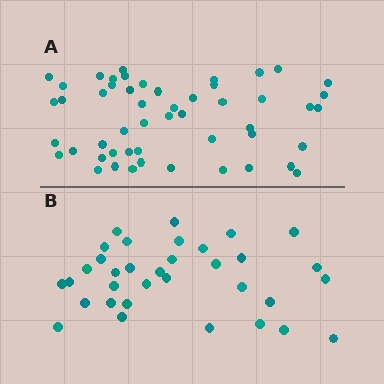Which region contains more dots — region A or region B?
Region A (the top region) has more dots.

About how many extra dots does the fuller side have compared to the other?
Region A has approximately 15 more dots than region B.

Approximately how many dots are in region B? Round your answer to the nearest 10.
About 30 dots. (The exact count is 34, which rounds to 30.)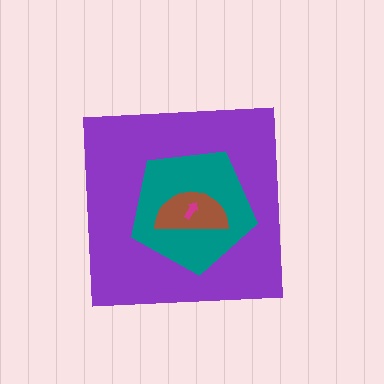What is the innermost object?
The magenta arrow.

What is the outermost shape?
The purple square.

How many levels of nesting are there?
4.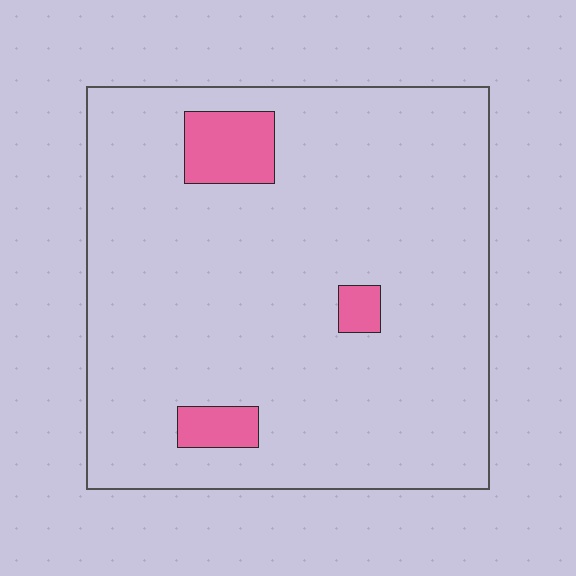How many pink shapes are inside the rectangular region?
3.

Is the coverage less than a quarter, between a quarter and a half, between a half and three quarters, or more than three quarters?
Less than a quarter.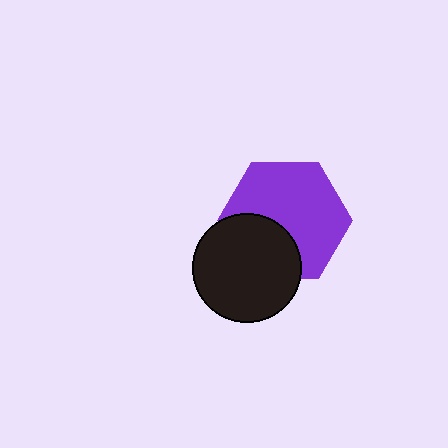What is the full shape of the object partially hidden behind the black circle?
The partially hidden object is a purple hexagon.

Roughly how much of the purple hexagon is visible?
Most of it is visible (roughly 68%).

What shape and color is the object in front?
The object in front is a black circle.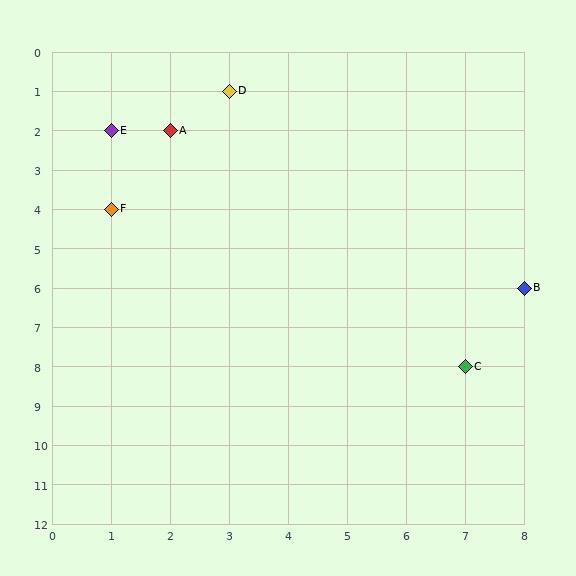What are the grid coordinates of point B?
Point B is at grid coordinates (8, 6).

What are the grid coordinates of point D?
Point D is at grid coordinates (3, 1).